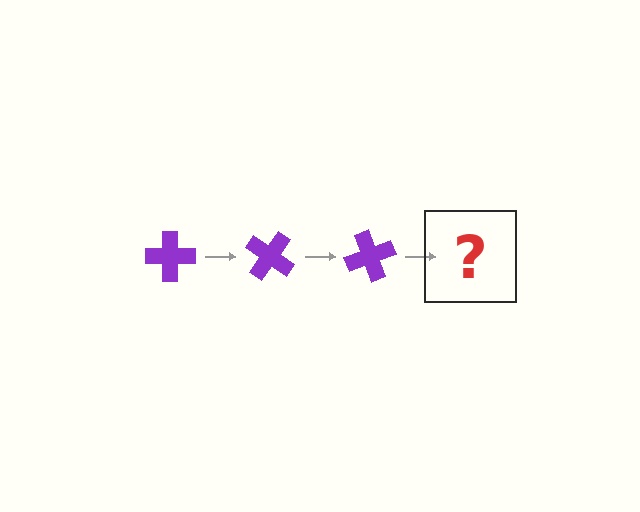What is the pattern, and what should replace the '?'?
The pattern is that the cross rotates 35 degrees each step. The '?' should be a purple cross rotated 105 degrees.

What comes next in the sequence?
The next element should be a purple cross rotated 105 degrees.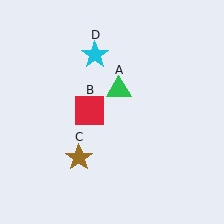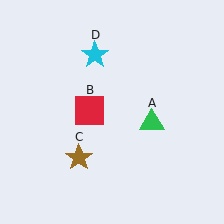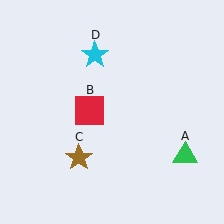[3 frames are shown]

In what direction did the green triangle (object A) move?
The green triangle (object A) moved down and to the right.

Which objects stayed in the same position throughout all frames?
Red square (object B) and brown star (object C) and cyan star (object D) remained stationary.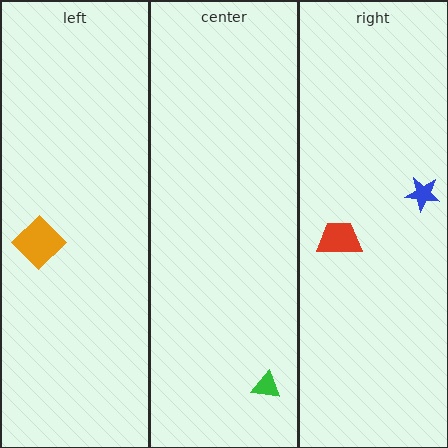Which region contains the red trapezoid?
The right region.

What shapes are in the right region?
The blue star, the red trapezoid.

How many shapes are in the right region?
2.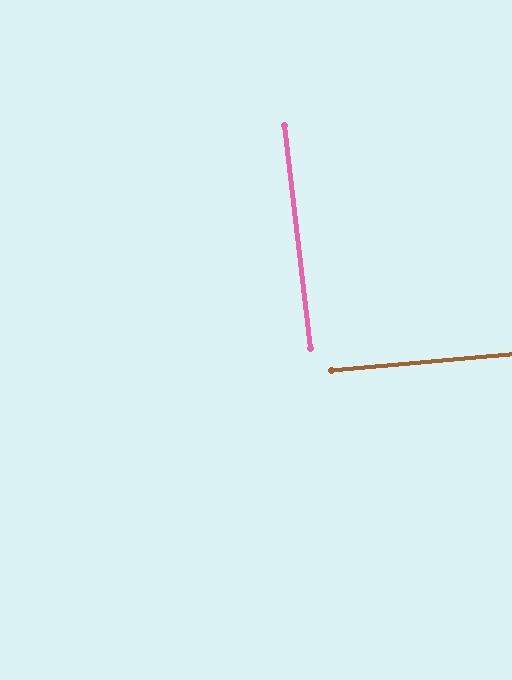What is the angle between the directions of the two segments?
Approximately 89 degrees.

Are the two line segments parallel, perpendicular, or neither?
Perpendicular — they meet at approximately 89°.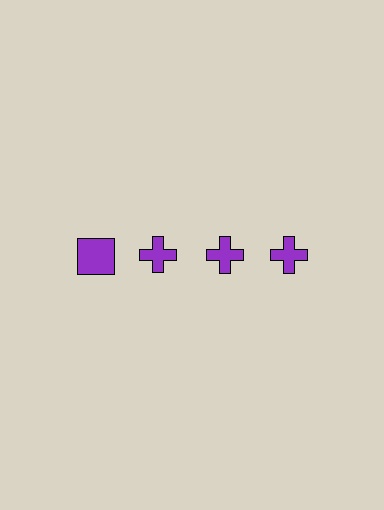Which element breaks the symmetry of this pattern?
The purple square in the top row, leftmost column breaks the symmetry. All other shapes are purple crosses.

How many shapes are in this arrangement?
There are 4 shapes arranged in a grid pattern.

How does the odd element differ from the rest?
It has a different shape: square instead of cross.